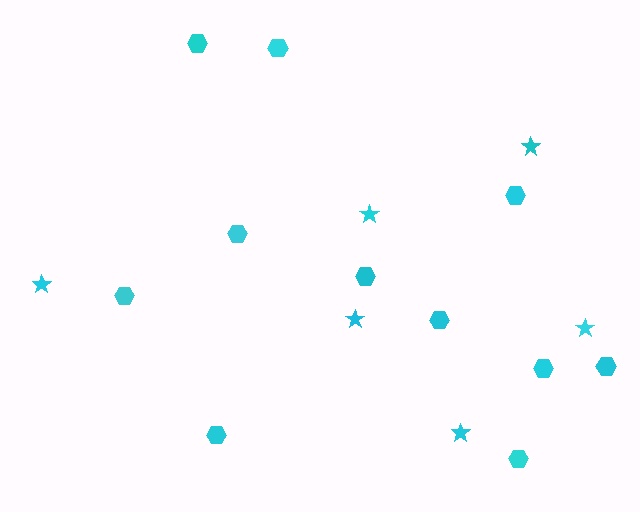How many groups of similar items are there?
There are 2 groups: one group of hexagons (11) and one group of stars (6).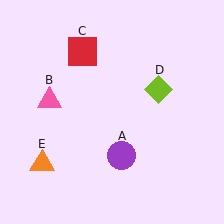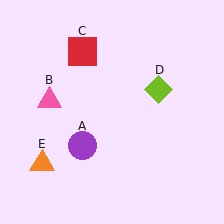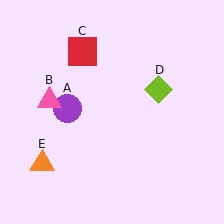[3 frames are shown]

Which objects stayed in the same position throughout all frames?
Pink triangle (object B) and red square (object C) and lime diamond (object D) and orange triangle (object E) remained stationary.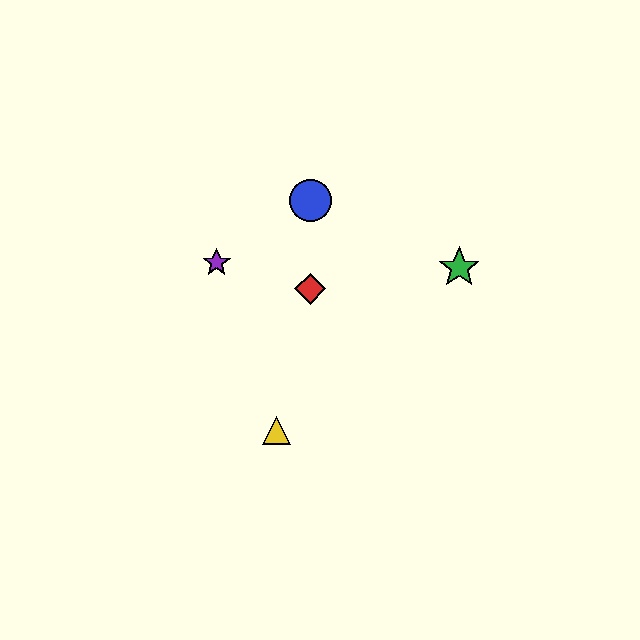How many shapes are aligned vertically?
2 shapes (the red diamond, the blue circle) are aligned vertically.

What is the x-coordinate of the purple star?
The purple star is at x≈217.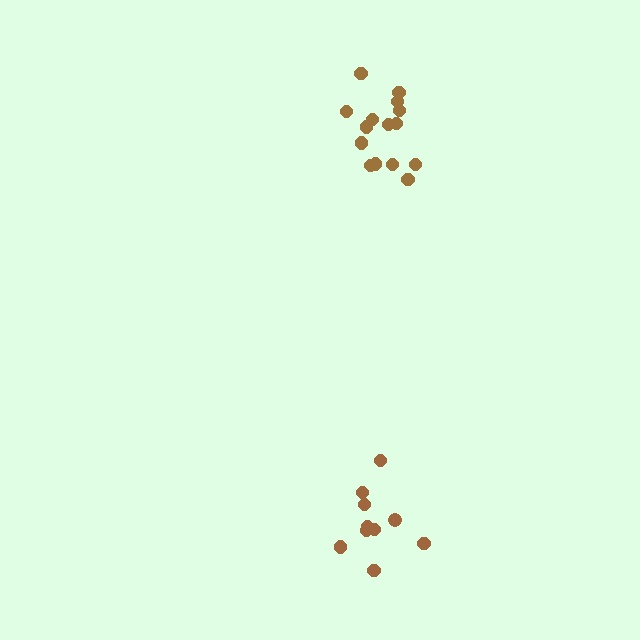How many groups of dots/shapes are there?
There are 2 groups.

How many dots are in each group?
Group 1: 10 dots, Group 2: 15 dots (25 total).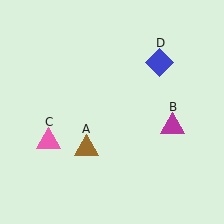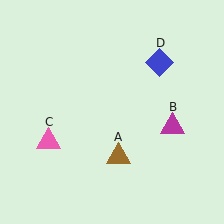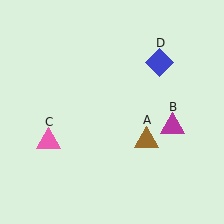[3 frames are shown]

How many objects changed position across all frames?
1 object changed position: brown triangle (object A).